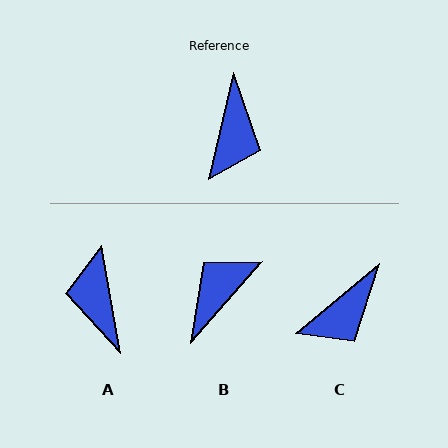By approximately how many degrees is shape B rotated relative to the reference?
Approximately 152 degrees counter-clockwise.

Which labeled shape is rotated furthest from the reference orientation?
A, about 157 degrees away.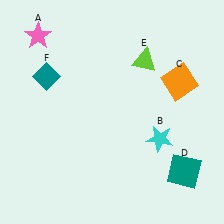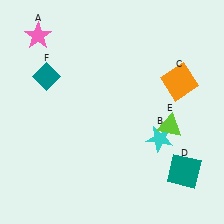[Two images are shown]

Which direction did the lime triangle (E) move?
The lime triangle (E) moved down.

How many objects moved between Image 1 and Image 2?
1 object moved between the two images.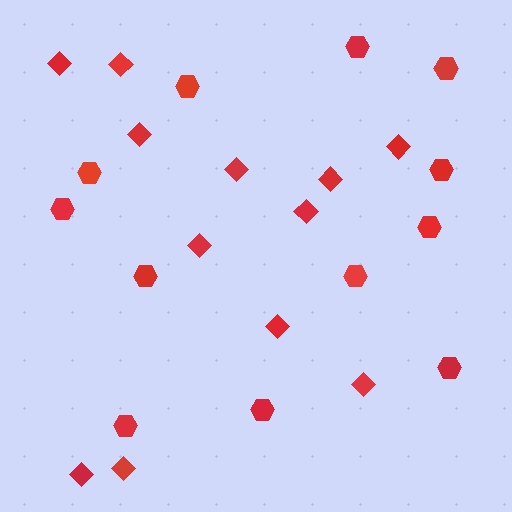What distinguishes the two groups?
There are 2 groups: one group of diamonds (12) and one group of hexagons (12).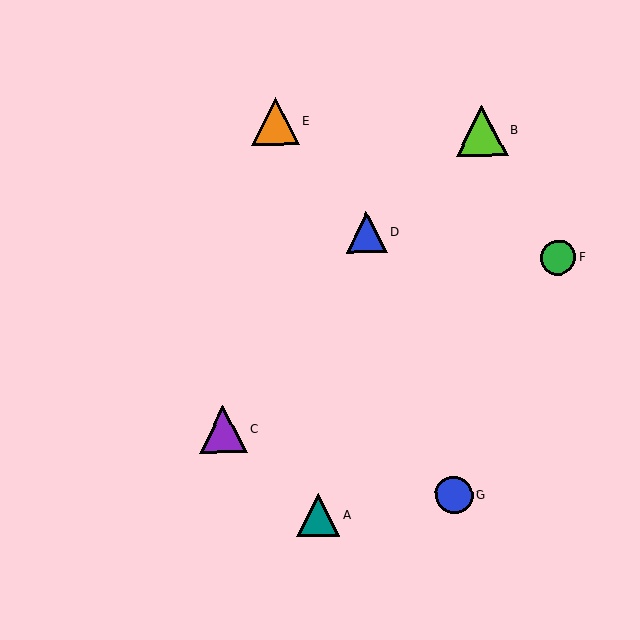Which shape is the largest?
The lime triangle (labeled B) is the largest.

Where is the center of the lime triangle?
The center of the lime triangle is at (482, 131).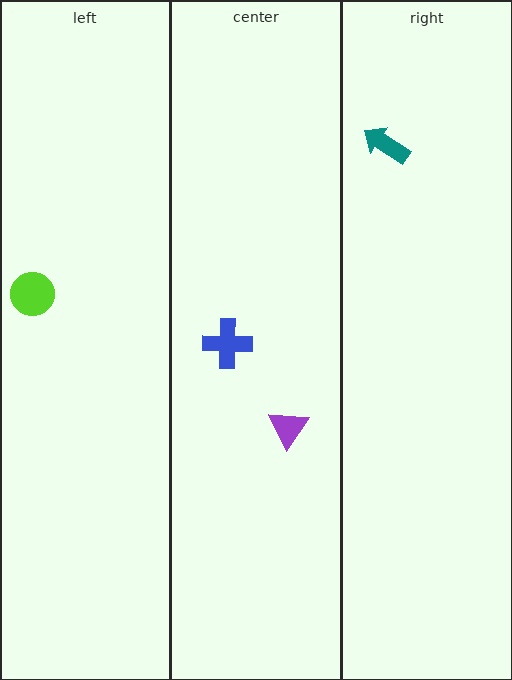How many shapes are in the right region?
1.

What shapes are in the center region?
The purple triangle, the blue cross.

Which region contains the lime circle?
The left region.